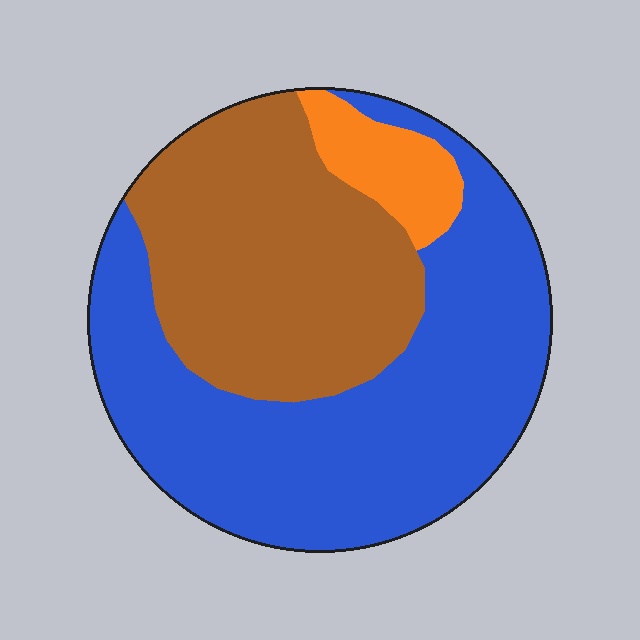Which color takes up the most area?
Blue, at roughly 55%.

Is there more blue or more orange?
Blue.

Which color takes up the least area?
Orange, at roughly 10%.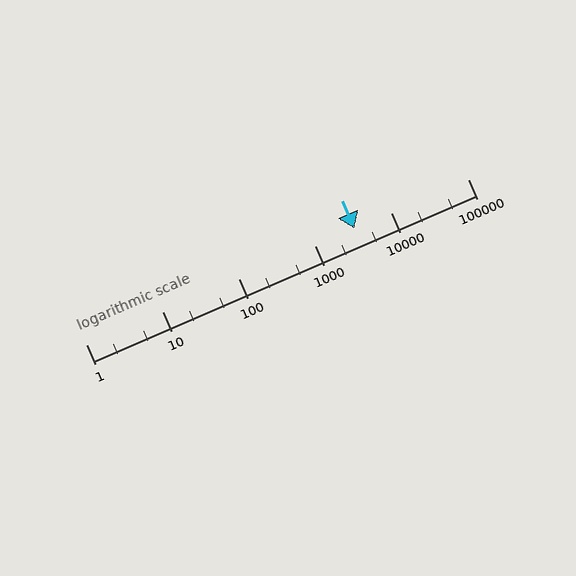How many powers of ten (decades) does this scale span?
The scale spans 5 decades, from 1 to 100000.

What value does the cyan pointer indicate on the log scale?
The pointer indicates approximately 3300.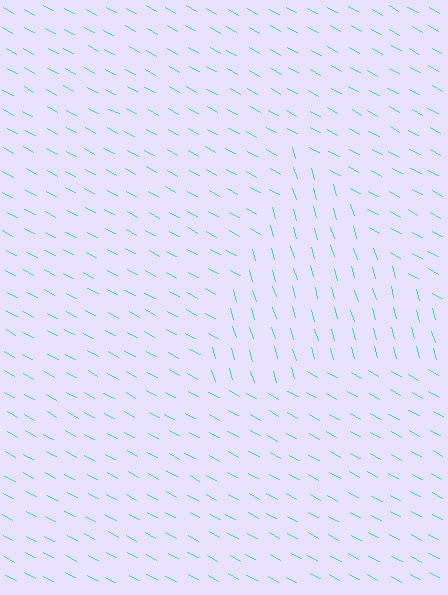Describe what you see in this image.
The image is filled with small cyan line segments. A triangle region in the image has lines oriented differently from the surrounding lines, creating a visible texture boundary.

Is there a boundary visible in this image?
Yes, there is a texture boundary formed by a change in line orientation.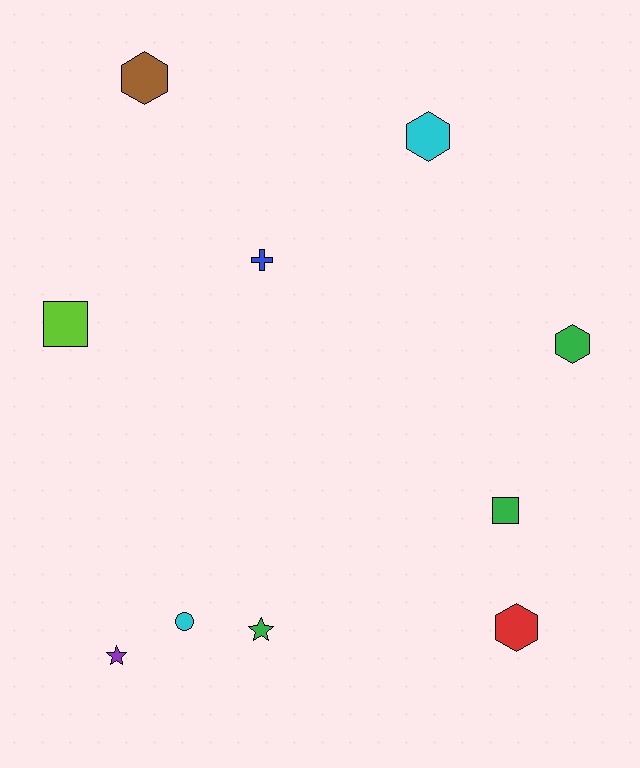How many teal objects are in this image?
There are no teal objects.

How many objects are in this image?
There are 10 objects.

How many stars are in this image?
There are 2 stars.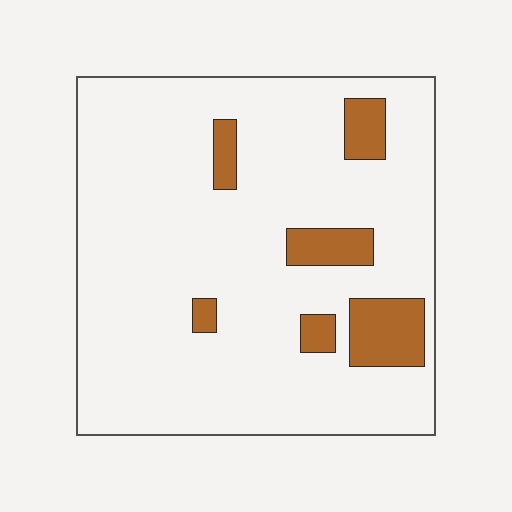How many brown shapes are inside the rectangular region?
6.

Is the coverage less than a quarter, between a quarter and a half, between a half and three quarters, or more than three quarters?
Less than a quarter.